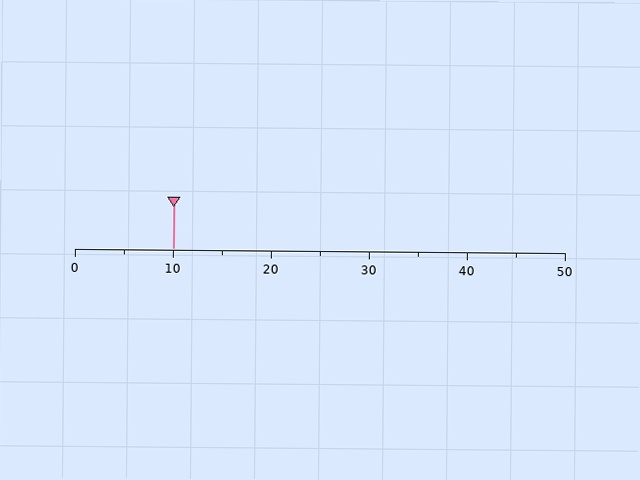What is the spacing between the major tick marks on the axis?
The major ticks are spaced 10 apart.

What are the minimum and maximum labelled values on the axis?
The axis runs from 0 to 50.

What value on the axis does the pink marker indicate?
The marker indicates approximately 10.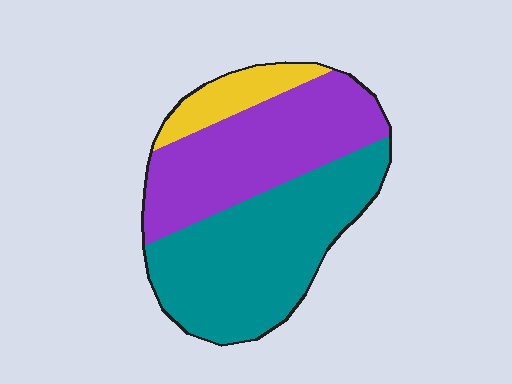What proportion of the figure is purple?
Purple takes up about two fifths (2/5) of the figure.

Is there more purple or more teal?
Teal.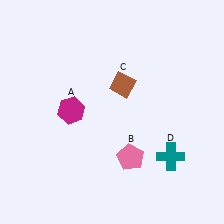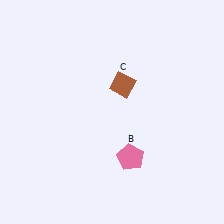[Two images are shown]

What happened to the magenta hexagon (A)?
The magenta hexagon (A) was removed in Image 2. It was in the top-left area of Image 1.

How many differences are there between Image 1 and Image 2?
There are 2 differences between the two images.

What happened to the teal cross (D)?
The teal cross (D) was removed in Image 2. It was in the bottom-right area of Image 1.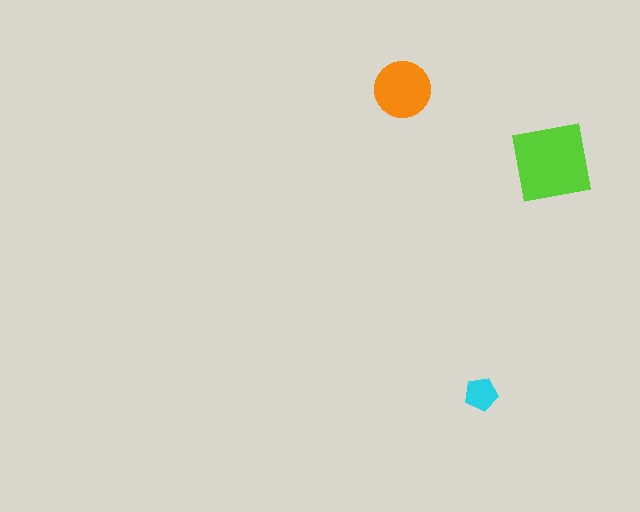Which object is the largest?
The lime square.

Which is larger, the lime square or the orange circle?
The lime square.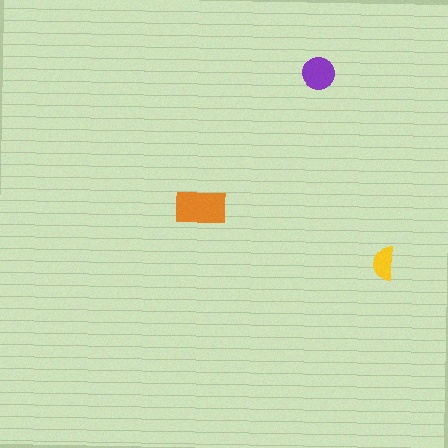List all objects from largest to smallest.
The orange rectangle, the purple circle, the yellow semicircle.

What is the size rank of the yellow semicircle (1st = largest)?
3rd.